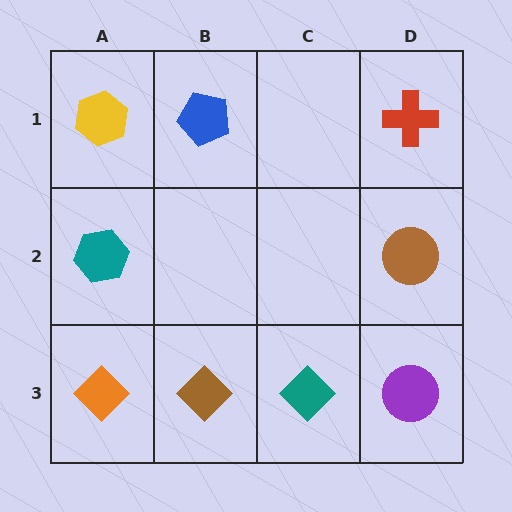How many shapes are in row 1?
3 shapes.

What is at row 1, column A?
A yellow hexagon.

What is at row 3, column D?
A purple circle.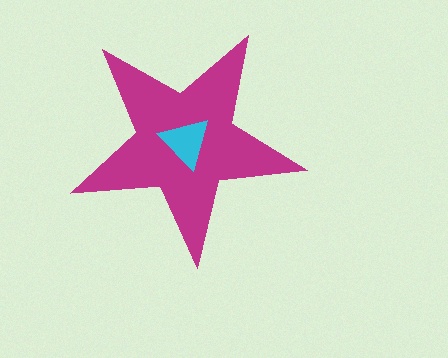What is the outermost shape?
The magenta star.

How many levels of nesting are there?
2.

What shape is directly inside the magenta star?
The cyan triangle.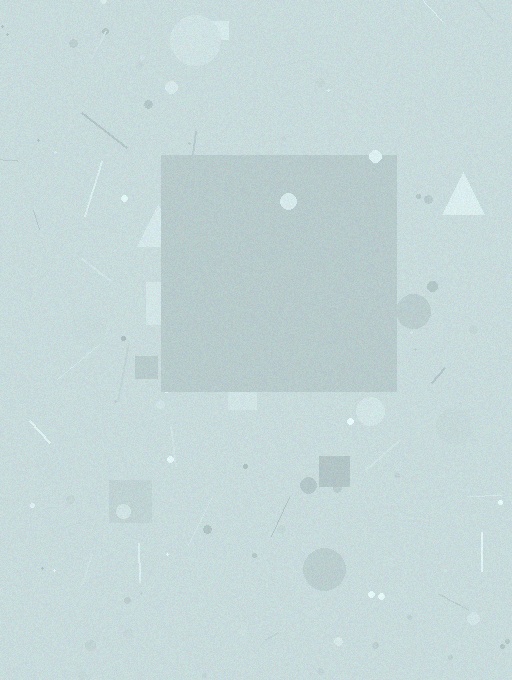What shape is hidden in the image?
A square is hidden in the image.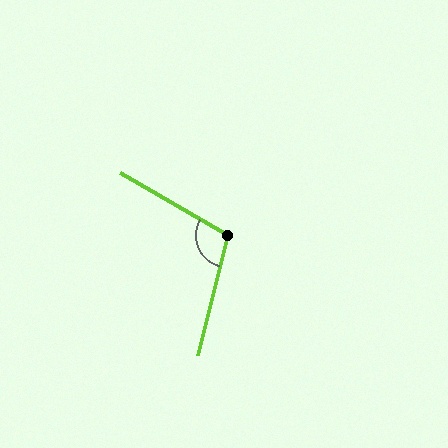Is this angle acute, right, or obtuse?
It is obtuse.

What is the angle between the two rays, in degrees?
Approximately 106 degrees.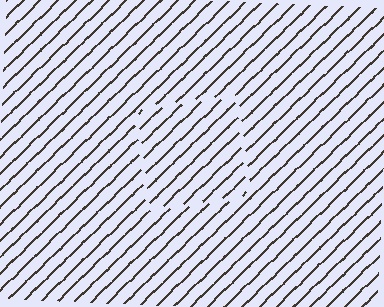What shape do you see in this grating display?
An illusory square. The interior of the shape contains the same grating, shifted by half a period — the contour is defined by the phase discontinuity where line-ends from the inner and outer gratings abut.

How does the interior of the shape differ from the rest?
The interior of the shape contains the same grating, shifted by half a period — the contour is defined by the phase discontinuity where line-ends from the inner and outer gratings abut.